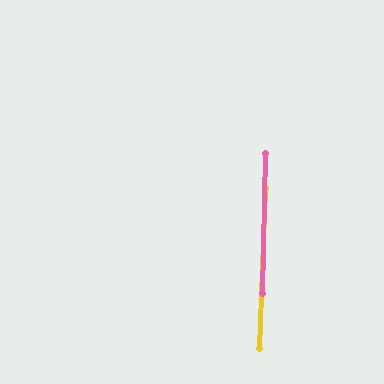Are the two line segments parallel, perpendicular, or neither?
Parallel — their directions differ by only 0.8°.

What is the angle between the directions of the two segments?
Approximately 1 degree.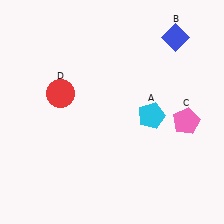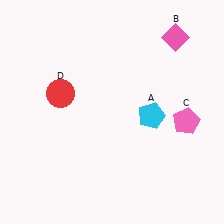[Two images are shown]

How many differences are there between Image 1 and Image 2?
There is 1 difference between the two images.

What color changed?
The diamond (B) changed from blue in Image 1 to pink in Image 2.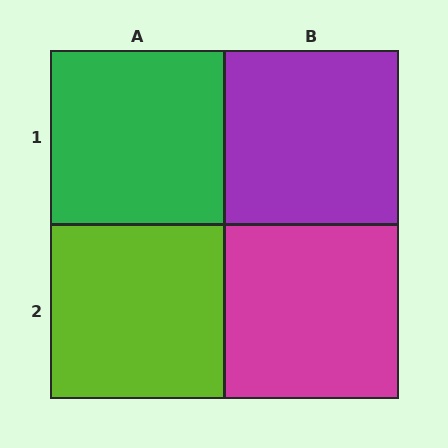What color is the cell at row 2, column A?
Lime.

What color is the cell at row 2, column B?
Magenta.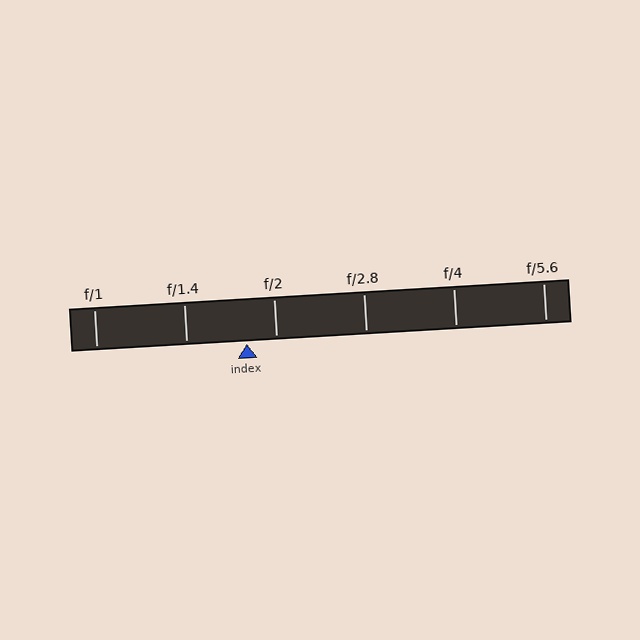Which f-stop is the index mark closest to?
The index mark is closest to f/2.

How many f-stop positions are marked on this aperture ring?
There are 6 f-stop positions marked.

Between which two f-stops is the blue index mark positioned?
The index mark is between f/1.4 and f/2.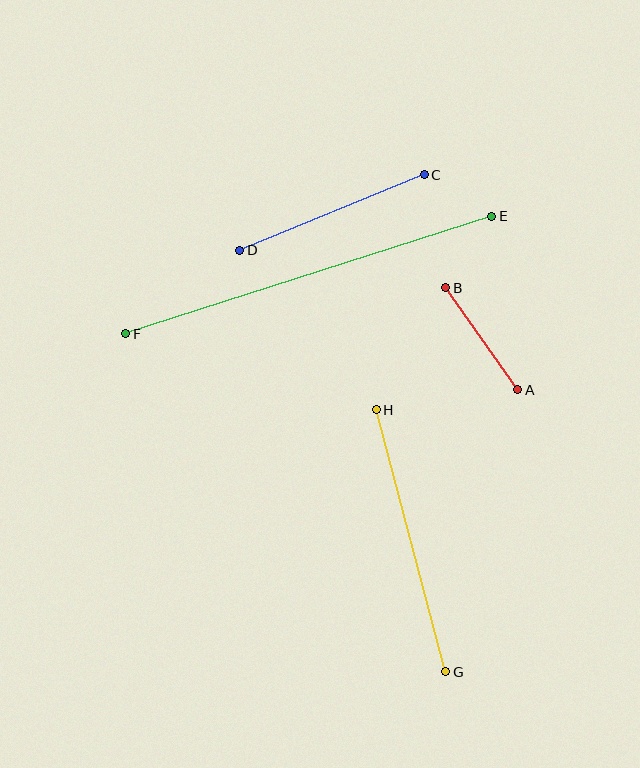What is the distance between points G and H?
The distance is approximately 271 pixels.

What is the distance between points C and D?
The distance is approximately 199 pixels.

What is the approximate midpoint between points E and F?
The midpoint is at approximately (309, 275) pixels.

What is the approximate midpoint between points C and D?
The midpoint is at approximately (332, 213) pixels.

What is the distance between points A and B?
The distance is approximately 125 pixels.